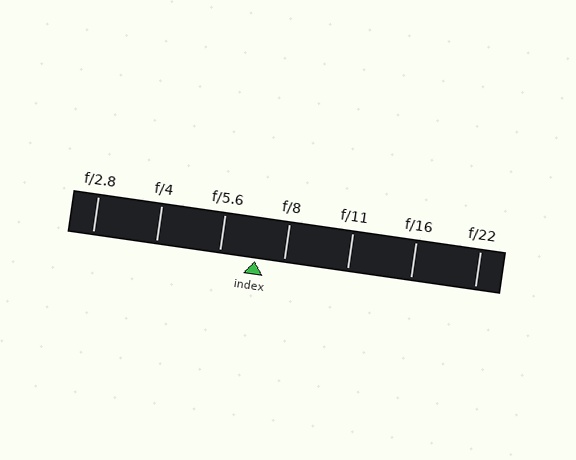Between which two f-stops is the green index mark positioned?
The index mark is between f/5.6 and f/8.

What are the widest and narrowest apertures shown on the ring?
The widest aperture shown is f/2.8 and the narrowest is f/22.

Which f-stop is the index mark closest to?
The index mark is closest to f/8.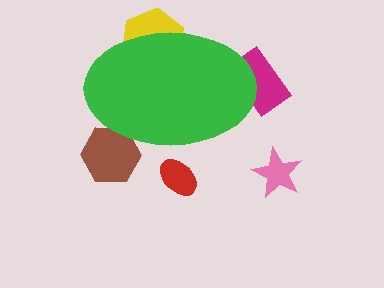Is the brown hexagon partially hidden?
Yes, the brown hexagon is partially hidden behind the green ellipse.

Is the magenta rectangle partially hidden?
Yes, the magenta rectangle is partially hidden behind the green ellipse.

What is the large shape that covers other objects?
A green ellipse.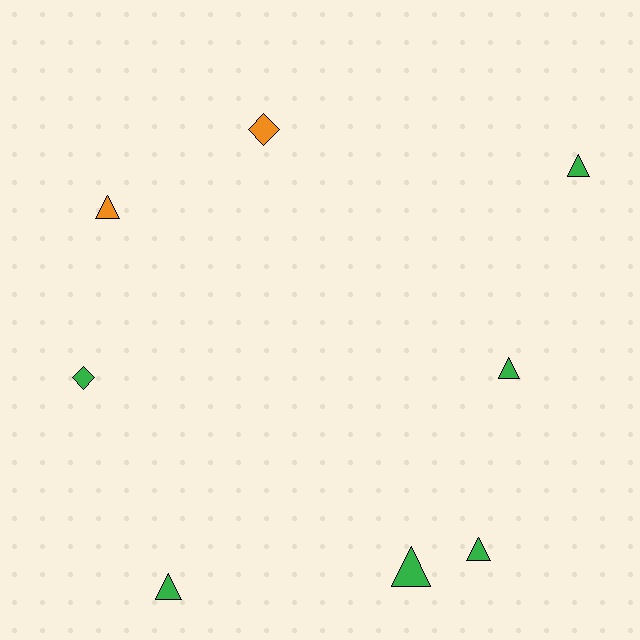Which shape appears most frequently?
Triangle, with 6 objects.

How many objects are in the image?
There are 8 objects.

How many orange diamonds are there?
There is 1 orange diamond.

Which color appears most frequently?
Green, with 6 objects.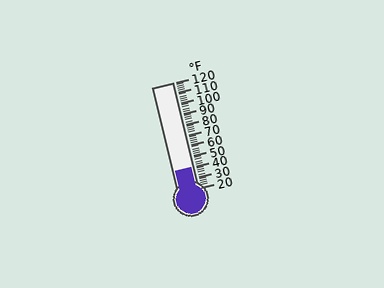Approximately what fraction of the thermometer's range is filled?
The thermometer is filled to approximately 20% of its range.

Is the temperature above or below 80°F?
The temperature is below 80°F.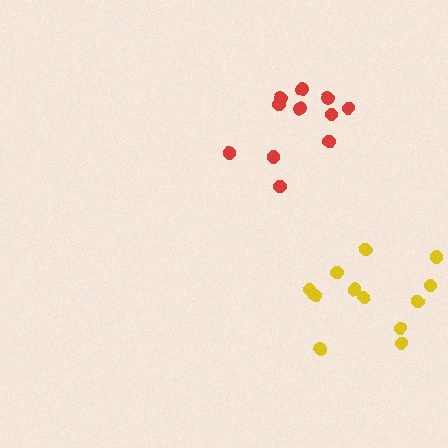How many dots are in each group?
Group 1: 12 dots, Group 2: 11 dots (23 total).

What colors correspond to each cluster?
The clusters are colored: yellow, red.